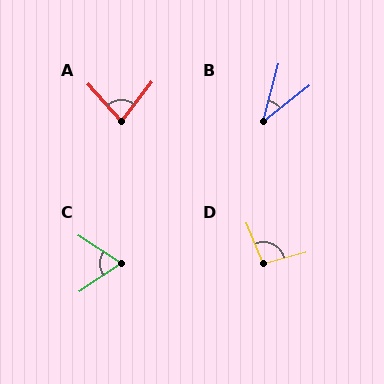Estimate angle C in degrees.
Approximately 66 degrees.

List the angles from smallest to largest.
B (37°), C (66°), A (79°), D (97°).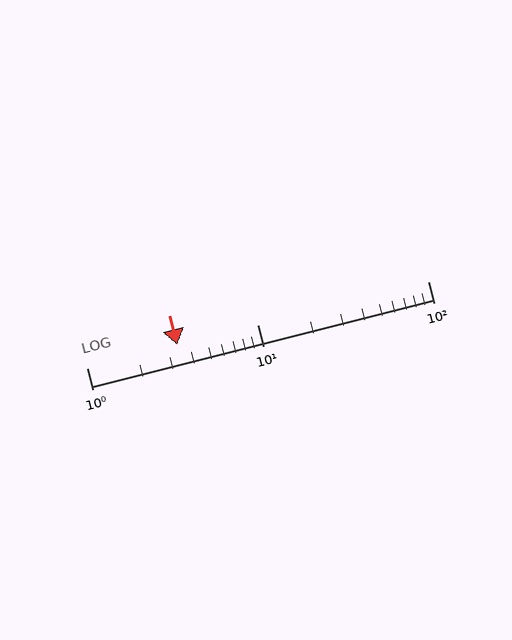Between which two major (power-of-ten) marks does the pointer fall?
The pointer is between 1 and 10.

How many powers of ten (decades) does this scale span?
The scale spans 2 decades, from 1 to 100.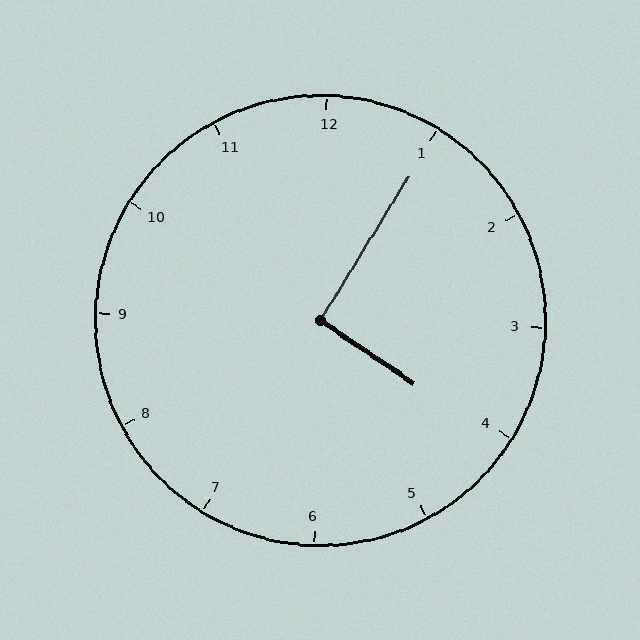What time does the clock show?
4:05.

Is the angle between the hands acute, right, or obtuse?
It is right.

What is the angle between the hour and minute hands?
Approximately 92 degrees.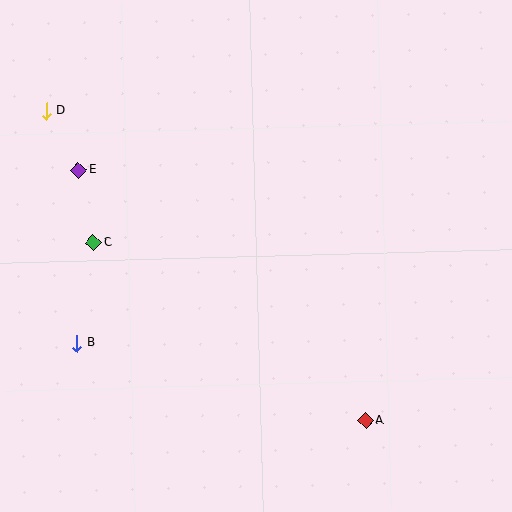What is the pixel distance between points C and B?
The distance between C and B is 101 pixels.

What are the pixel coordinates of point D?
Point D is at (46, 111).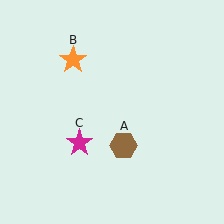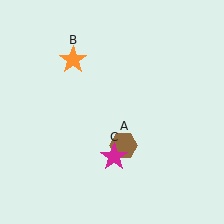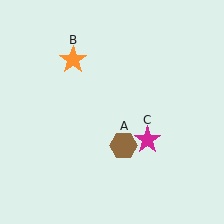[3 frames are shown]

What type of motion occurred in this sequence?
The magenta star (object C) rotated counterclockwise around the center of the scene.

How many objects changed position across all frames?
1 object changed position: magenta star (object C).